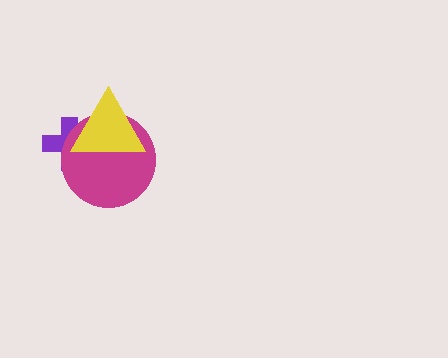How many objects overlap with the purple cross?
2 objects overlap with the purple cross.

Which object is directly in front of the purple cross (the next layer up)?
The magenta circle is directly in front of the purple cross.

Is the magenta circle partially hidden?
Yes, it is partially covered by another shape.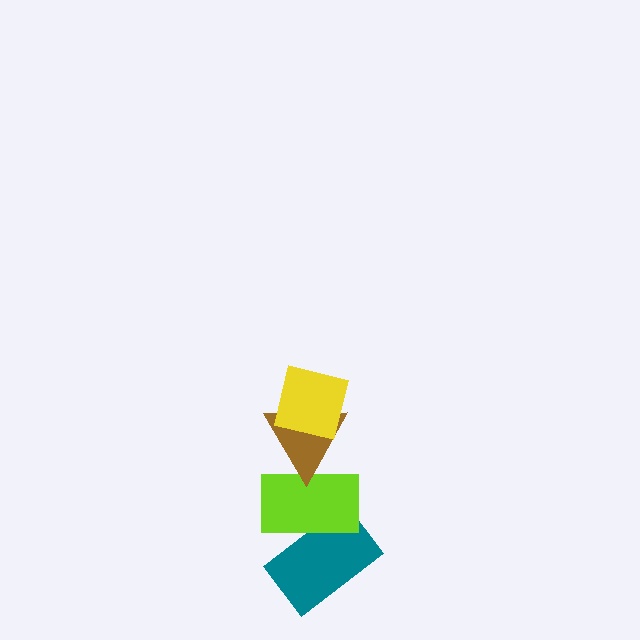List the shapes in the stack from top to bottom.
From top to bottom: the yellow square, the brown triangle, the lime rectangle, the teal rectangle.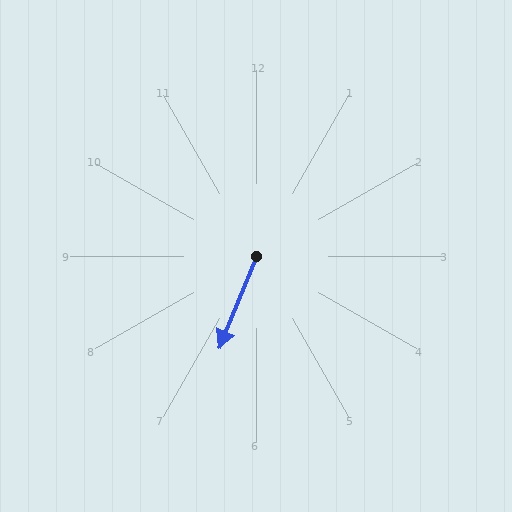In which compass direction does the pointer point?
South.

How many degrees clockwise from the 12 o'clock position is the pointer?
Approximately 202 degrees.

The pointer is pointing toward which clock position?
Roughly 7 o'clock.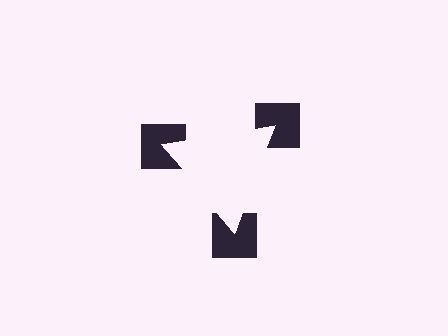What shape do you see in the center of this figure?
An illusory triangle — its edges are inferred from the aligned wedge cuts in the notched squares, not physically drawn.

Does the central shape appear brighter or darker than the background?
It typically appears slightly brighter than the background, even though no actual brightness change is drawn.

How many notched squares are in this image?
There are 3 — one at each vertex of the illusory triangle.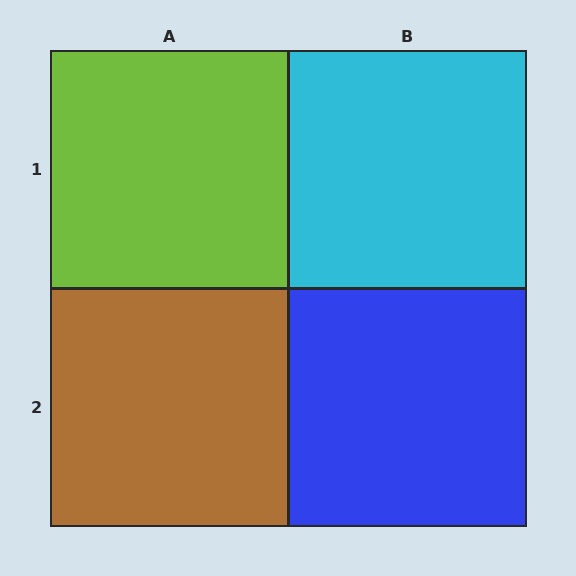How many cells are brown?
1 cell is brown.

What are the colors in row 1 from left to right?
Lime, cyan.